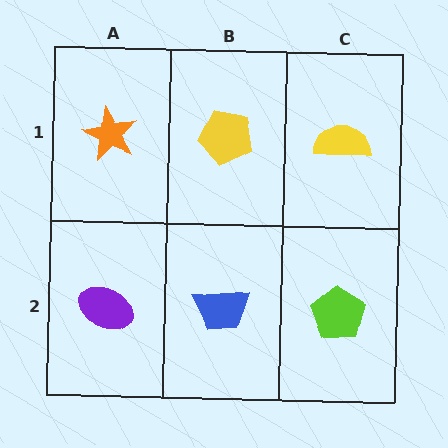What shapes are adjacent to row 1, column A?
A purple ellipse (row 2, column A), a yellow pentagon (row 1, column B).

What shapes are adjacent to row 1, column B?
A blue trapezoid (row 2, column B), an orange star (row 1, column A), a yellow semicircle (row 1, column C).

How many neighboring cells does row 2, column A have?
2.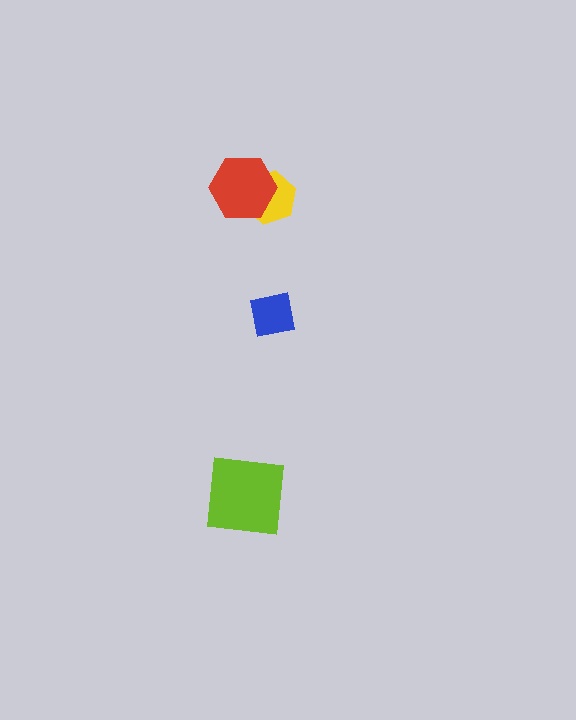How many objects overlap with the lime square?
0 objects overlap with the lime square.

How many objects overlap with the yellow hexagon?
1 object overlaps with the yellow hexagon.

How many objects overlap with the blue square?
0 objects overlap with the blue square.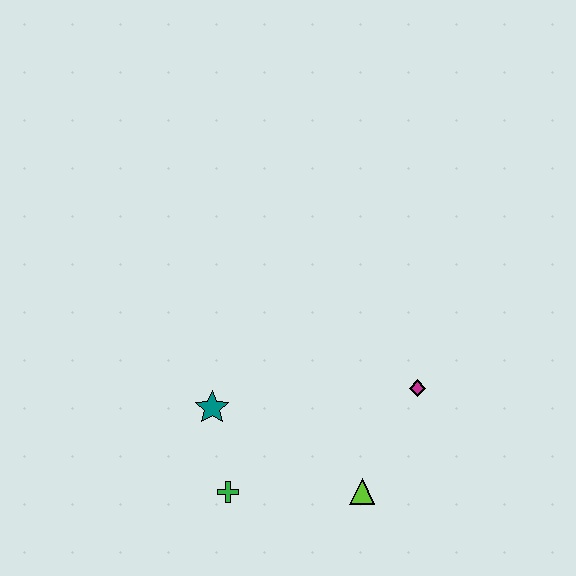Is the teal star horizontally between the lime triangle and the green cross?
No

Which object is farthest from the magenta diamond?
The green cross is farthest from the magenta diamond.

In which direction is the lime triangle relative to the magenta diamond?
The lime triangle is below the magenta diamond.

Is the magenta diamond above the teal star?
Yes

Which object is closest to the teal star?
The green cross is closest to the teal star.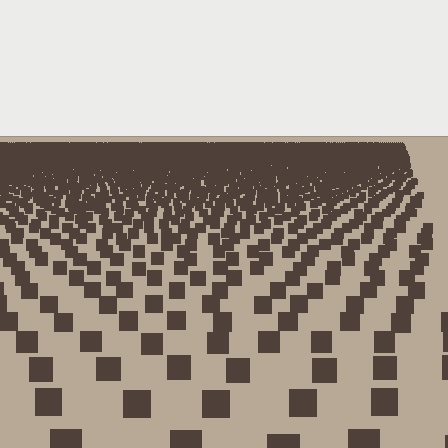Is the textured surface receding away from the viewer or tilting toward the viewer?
The surface is receding away from the viewer. Texture elements get smaller and denser toward the top.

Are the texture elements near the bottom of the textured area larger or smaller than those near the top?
Larger. Near the bottom, elements are closer to the viewer and appear at a bigger on-screen size.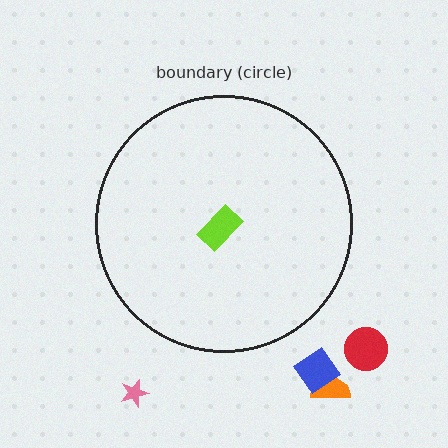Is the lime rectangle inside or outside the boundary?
Inside.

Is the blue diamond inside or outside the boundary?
Outside.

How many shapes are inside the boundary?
1 inside, 4 outside.